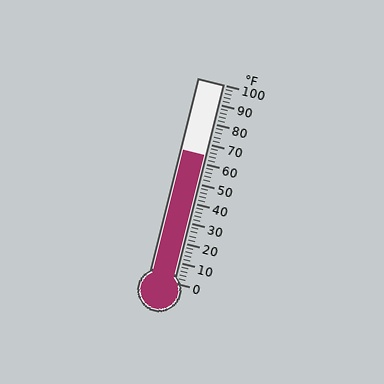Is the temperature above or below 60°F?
The temperature is above 60°F.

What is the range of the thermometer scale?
The thermometer scale ranges from 0°F to 100°F.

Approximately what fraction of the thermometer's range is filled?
The thermometer is filled to approximately 65% of its range.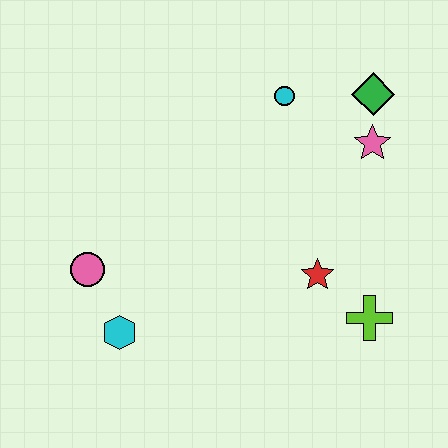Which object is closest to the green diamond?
The pink star is closest to the green diamond.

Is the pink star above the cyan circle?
No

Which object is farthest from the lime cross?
The pink circle is farthest from the lime cross.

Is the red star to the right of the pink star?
No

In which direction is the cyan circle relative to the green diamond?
The cyan circle is to the left of the green diamond.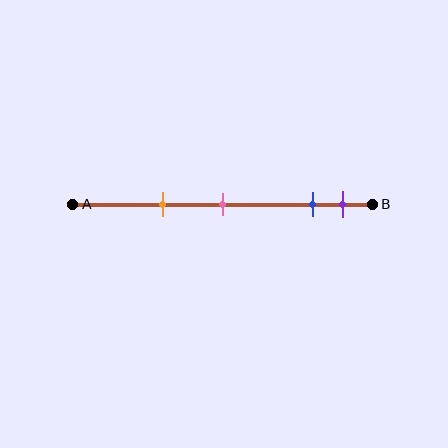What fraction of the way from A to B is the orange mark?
The orange mark is approximately 30% (0.3) of the way from A to B.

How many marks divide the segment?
There are 4 marks dividing the segment.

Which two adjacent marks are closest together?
The blue and purple marks are the closest adjacent pair.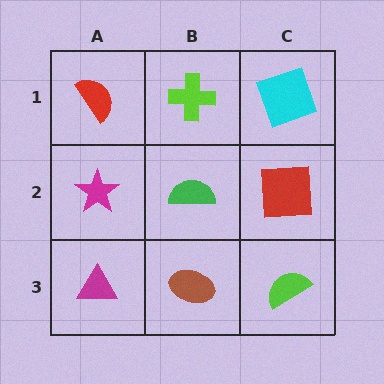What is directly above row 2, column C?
A cyan square.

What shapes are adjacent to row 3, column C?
A red square (row 2, column C), a brown ellipse (row 3, column B).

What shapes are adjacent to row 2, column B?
A lime cross (row 1, column B), a brown ellipse (row 3, column B), a magenta star (row 2, column A), a red square (row 2, column C).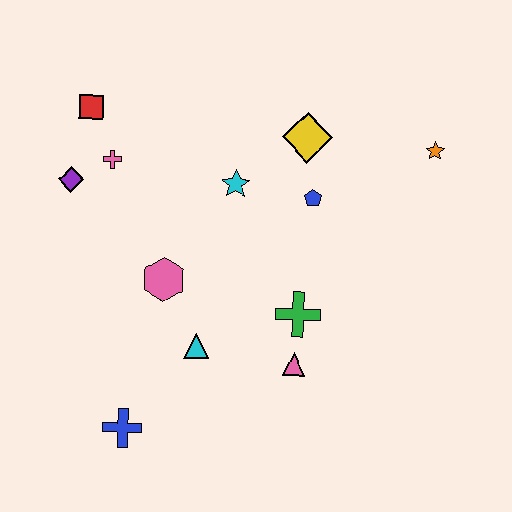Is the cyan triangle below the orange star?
Yes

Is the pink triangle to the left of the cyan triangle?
No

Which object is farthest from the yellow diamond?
The blue cross is farthest from the yellow diamond.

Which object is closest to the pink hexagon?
The cyan triangle is closest to the pink hexagon.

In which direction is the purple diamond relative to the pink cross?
The purple diamond is to the left of the pink cross.